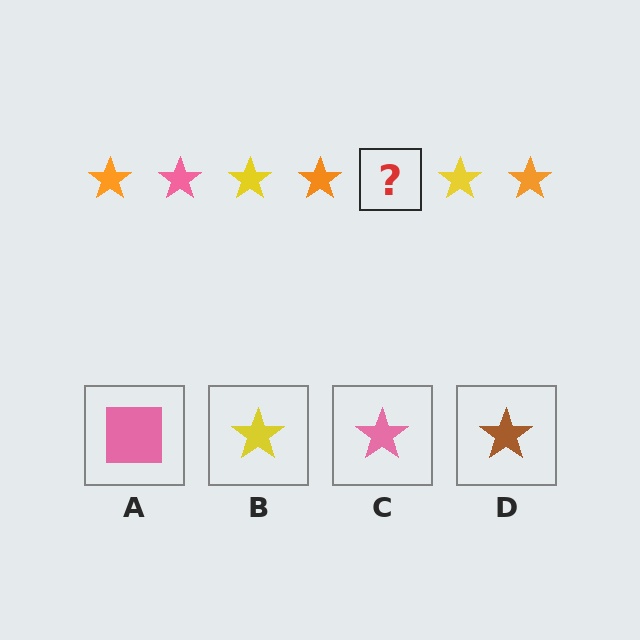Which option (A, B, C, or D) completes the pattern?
C.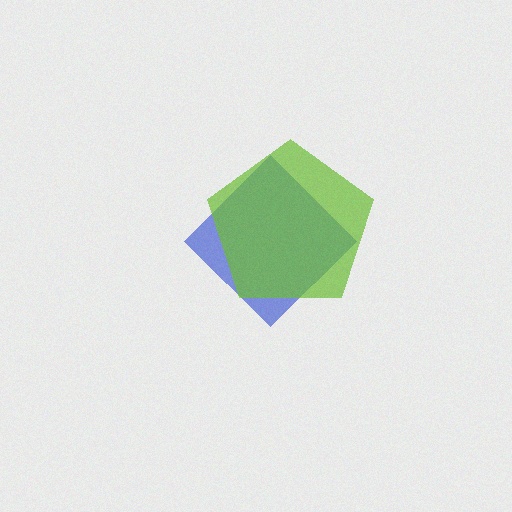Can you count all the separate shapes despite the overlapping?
Yes, there are 2 separate shapes.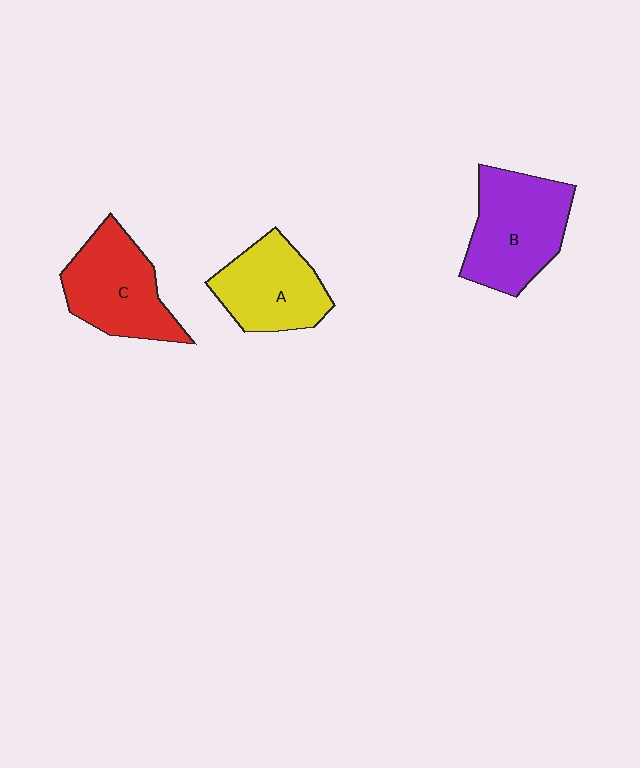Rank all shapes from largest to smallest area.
From largest to smallest: B (purple), C (red), A (yellow).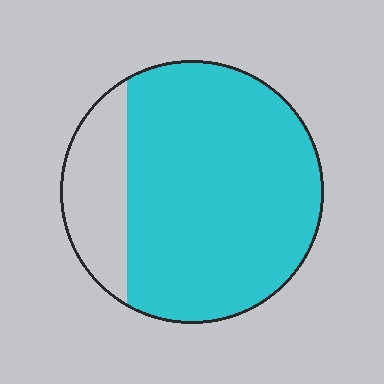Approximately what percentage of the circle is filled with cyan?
Approximately 80%.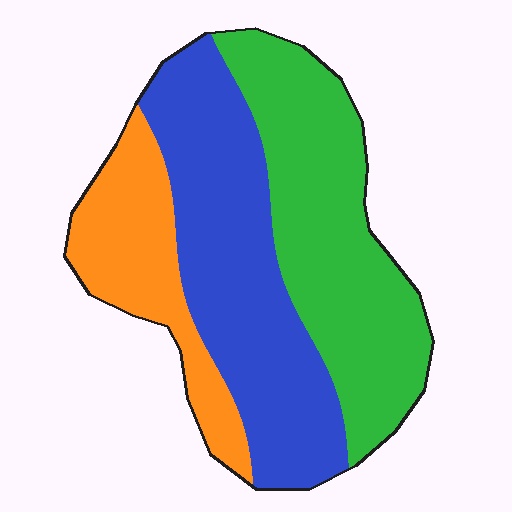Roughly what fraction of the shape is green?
Green takes up between a quarter and a half of the shape.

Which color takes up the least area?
Orange, at roughly 20%.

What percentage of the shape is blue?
Blue covers roughly 40% of the shape.